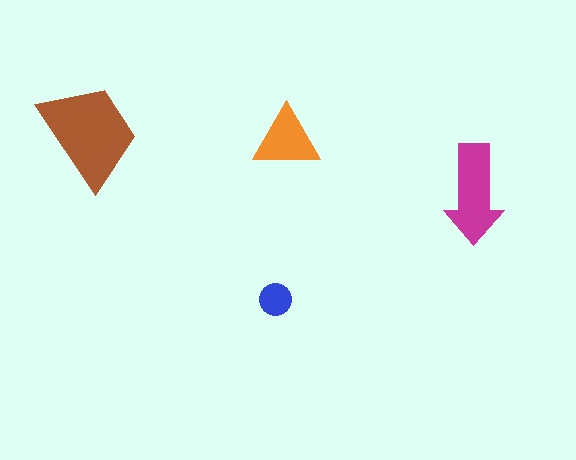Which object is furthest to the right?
The magenta arrow is rightmost.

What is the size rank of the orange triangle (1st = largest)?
3rd.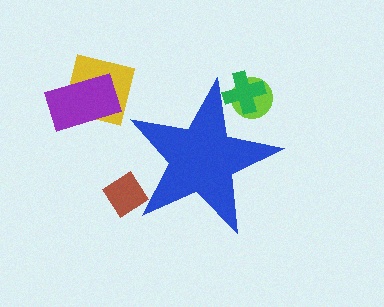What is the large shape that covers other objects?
A blue star.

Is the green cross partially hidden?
Yes, the green cross is partially hidden behind the blue star.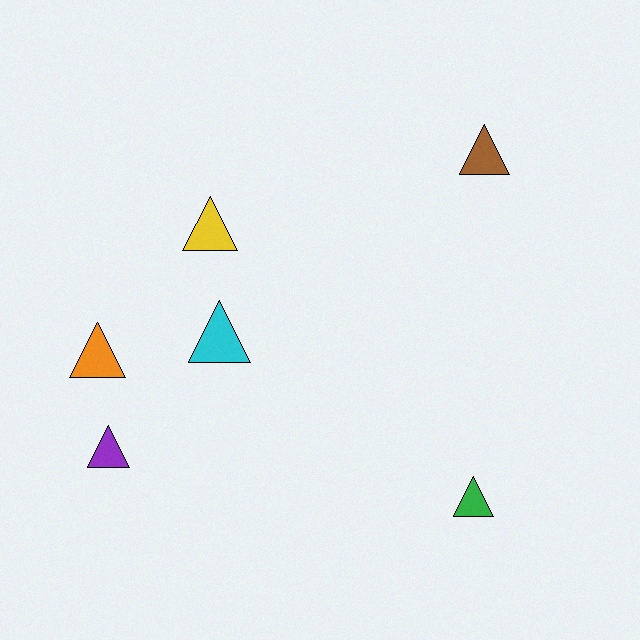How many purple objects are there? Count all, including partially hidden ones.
There is 1 purple object.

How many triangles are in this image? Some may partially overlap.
There are 6 triangles.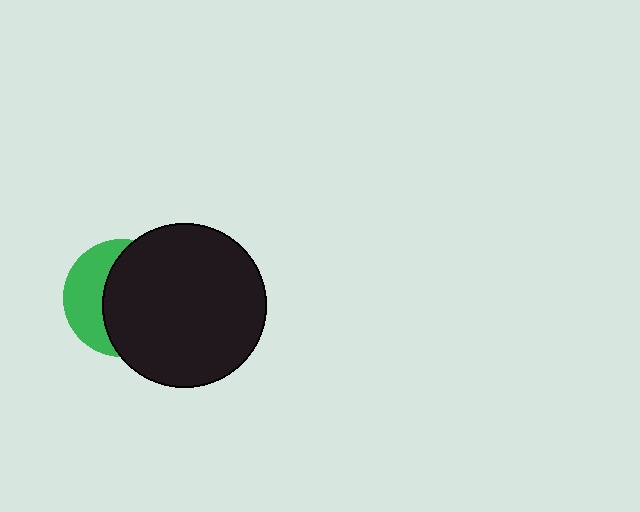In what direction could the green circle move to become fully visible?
The green circle could move left. That would shift it out from behind the black circle entirely.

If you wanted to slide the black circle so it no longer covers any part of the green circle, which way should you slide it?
Slide it right — that is the most direct way to separate the two shapes.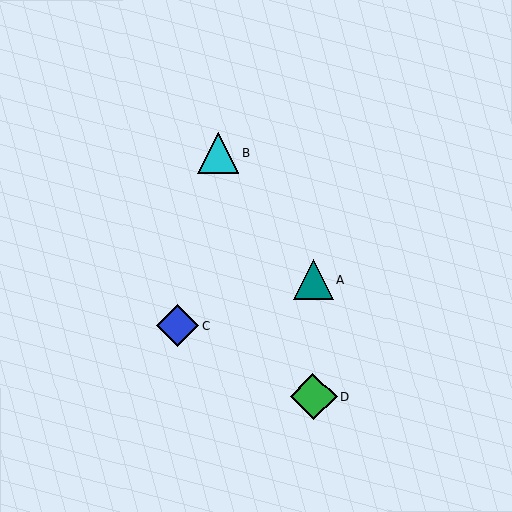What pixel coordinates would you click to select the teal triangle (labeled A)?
Click at (313, 280) to select the teal triangle A.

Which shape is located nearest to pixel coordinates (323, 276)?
The teal triangle (labeled A) at (313, 280) is nearest to that location.